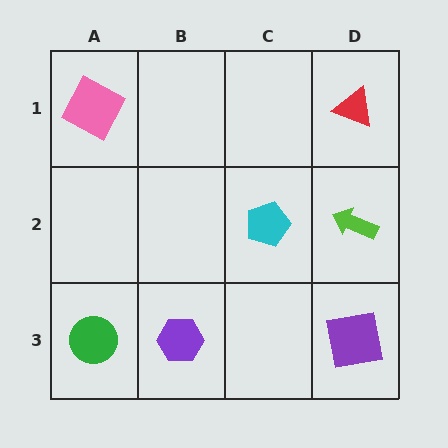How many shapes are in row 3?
3 shapes.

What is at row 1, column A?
A pink square.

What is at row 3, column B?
A purple hexagon.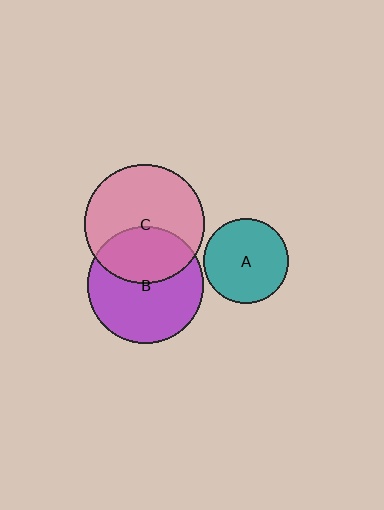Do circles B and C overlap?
Yes.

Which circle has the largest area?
Circle C (pink).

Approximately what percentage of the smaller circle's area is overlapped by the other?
Approximately 40%.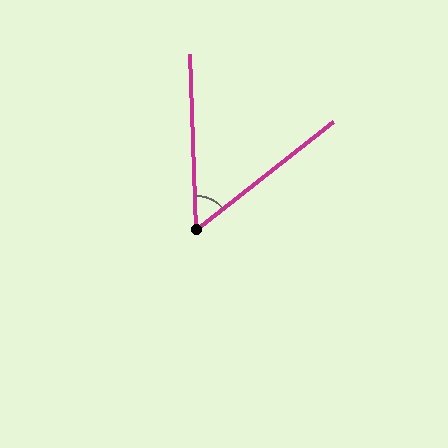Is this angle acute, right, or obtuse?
It is acute.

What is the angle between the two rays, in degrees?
Approximately 54 degrees.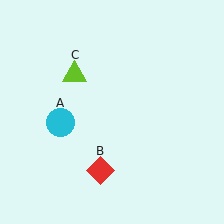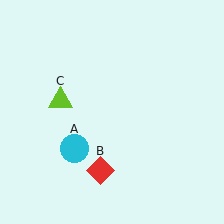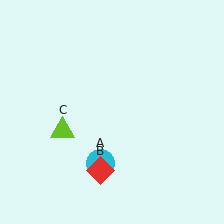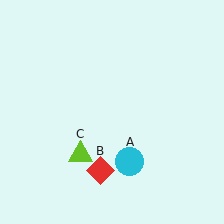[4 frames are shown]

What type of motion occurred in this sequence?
The cyan circle (object A), lime triangle (object C) rotated counterclockwise around the center of the scene.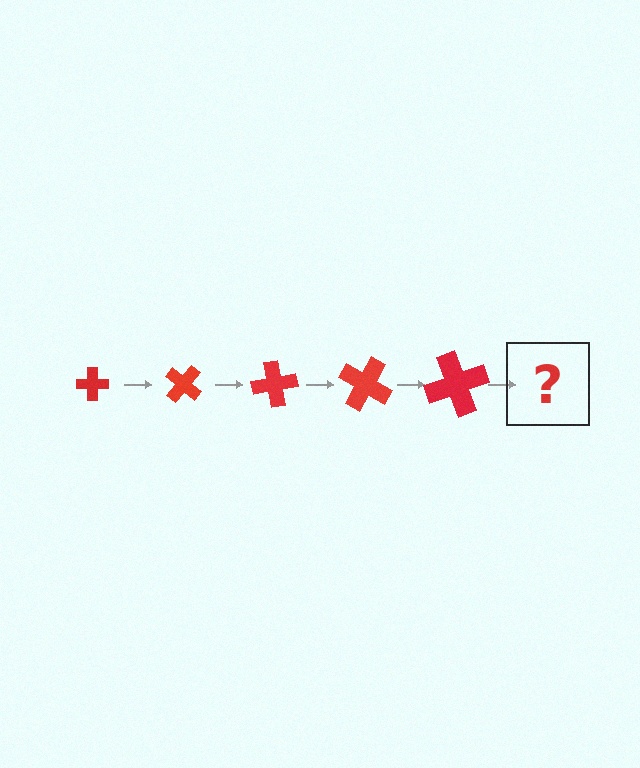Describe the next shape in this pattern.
It should be a cross, larger than the previous one and rotated 200 degrees from the start.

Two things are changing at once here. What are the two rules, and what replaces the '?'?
The two rules are that the cross grows larger each step and it rotates 40 degrees each step. The '?' should be a cross, larger than the previous one and rotated 200 degrees from the start.